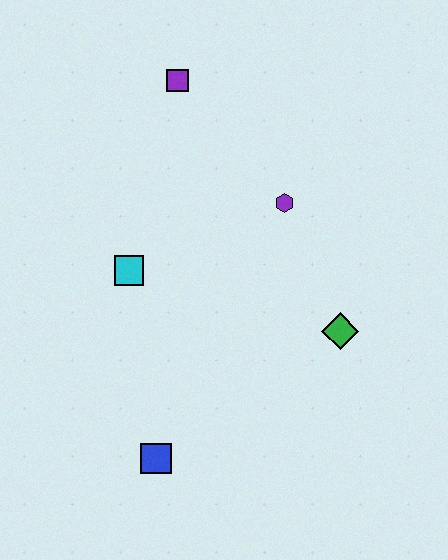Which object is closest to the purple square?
The purple hexagon is closest to the purple square.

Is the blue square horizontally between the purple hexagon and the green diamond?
No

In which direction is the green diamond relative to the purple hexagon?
The green diamond is below the purple hexagon.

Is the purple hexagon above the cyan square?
Yes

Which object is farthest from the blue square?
The purple square is farthest from the blue square.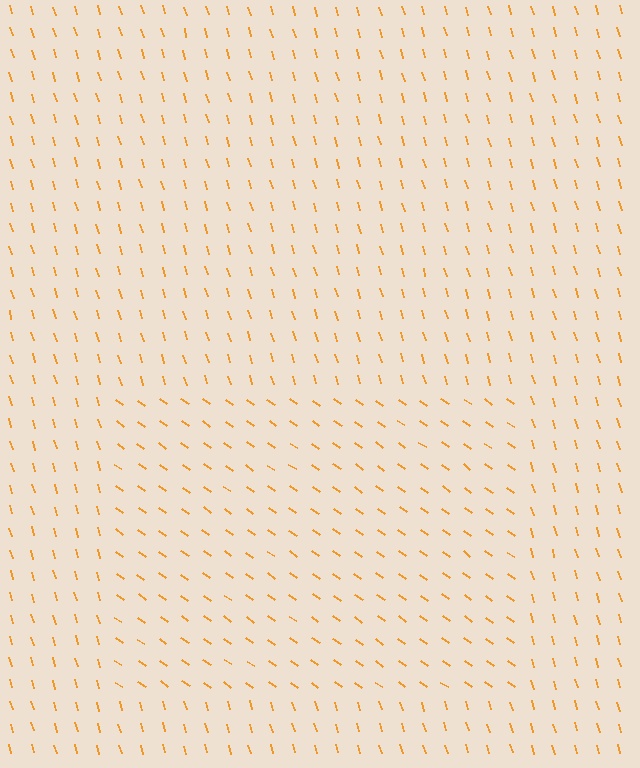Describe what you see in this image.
The image is filled with small orange line segments. A rectangle region in the image has lines oriented differently from the surrounding lines, creating a visible texture boundary.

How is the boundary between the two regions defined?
The boundary is defined purely by a change in line orientation (approximately 39 degrees difference). All lines are the same color and thickness.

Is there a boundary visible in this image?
Yes, there is a texture boundary formed by a change in line orientation.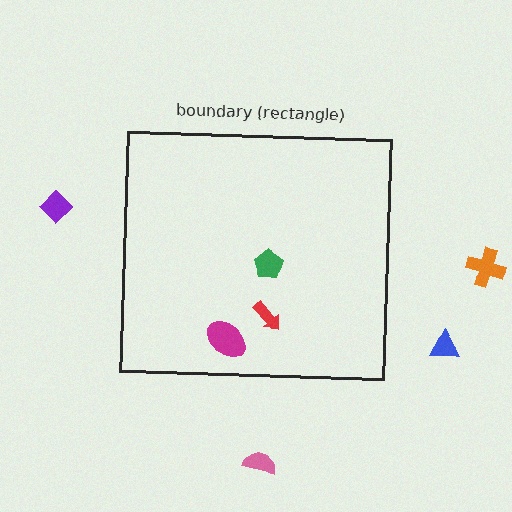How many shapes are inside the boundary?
3 inside, 4 outside.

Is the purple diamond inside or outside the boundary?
Outside.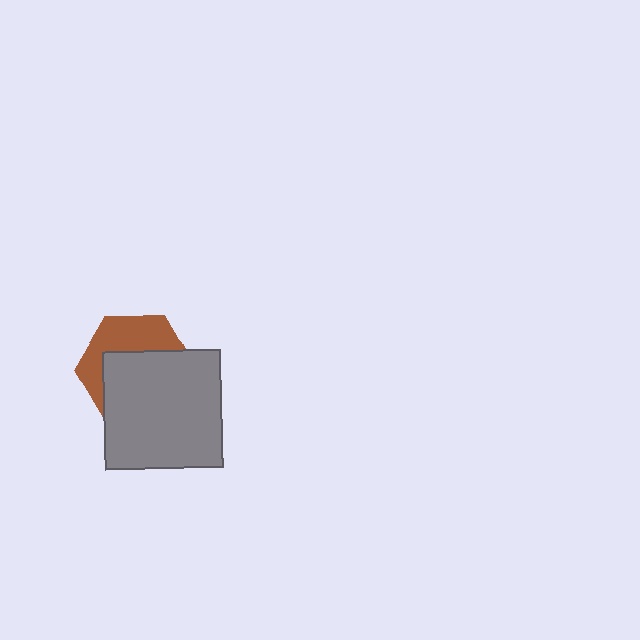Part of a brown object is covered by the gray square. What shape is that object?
It is a hexagon.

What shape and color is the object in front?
The object in front is a gray square.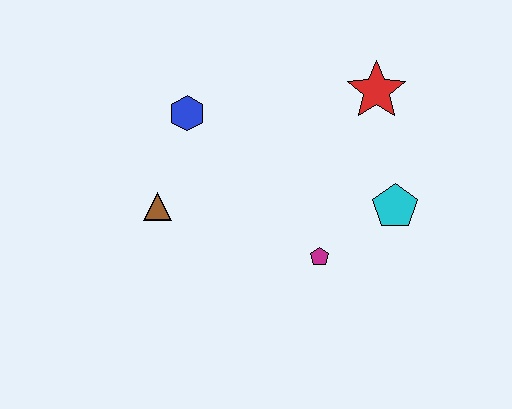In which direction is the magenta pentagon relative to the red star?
The magenta pentagon is below the red star.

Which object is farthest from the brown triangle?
The red star is farthest from the brown triangle.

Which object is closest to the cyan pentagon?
The magenta pentagon is closest to the cyan pentagon.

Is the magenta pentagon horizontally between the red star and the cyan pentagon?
No